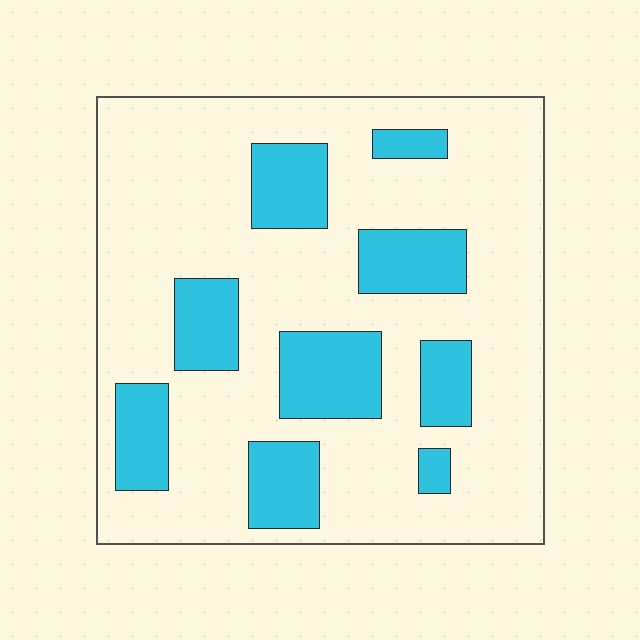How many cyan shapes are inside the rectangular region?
9.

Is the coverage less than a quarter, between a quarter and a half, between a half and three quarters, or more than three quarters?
Less than a quarter.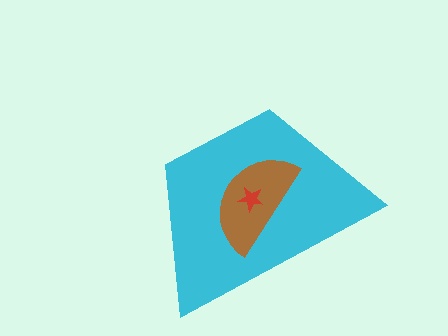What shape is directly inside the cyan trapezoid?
The brown semicircle.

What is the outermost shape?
The cyan trapezoid.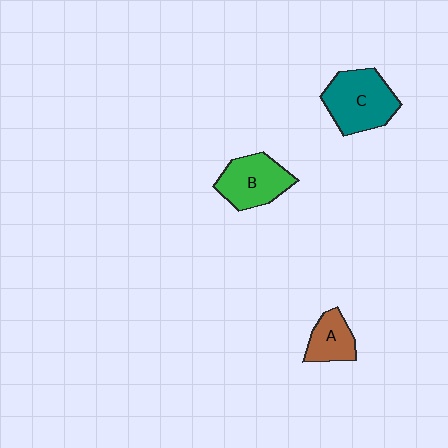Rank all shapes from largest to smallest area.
From largest to smallest: C (teal), B (green), A (brown).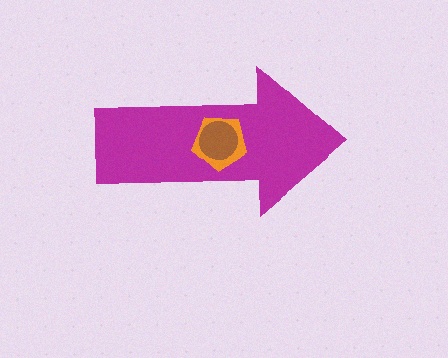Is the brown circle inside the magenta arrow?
Yes.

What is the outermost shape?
The magenta arrow.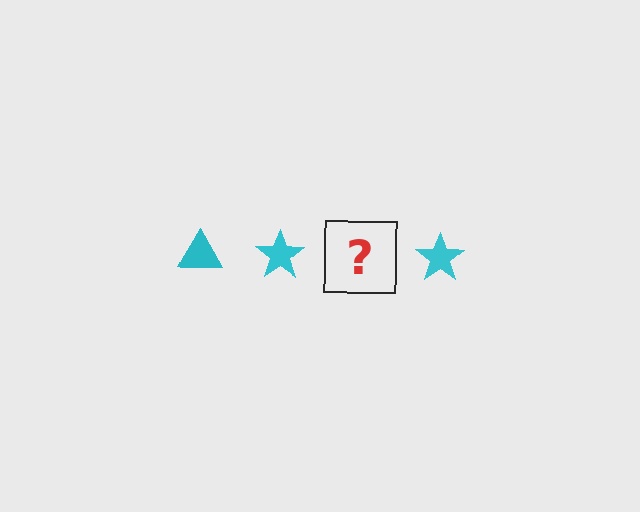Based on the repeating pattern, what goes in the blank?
The blank should be a cyan triangle.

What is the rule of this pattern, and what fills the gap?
The rule is that the pattern cycles through triangle, star shapes in cyan. The gap should be filled with a cyan triangle.